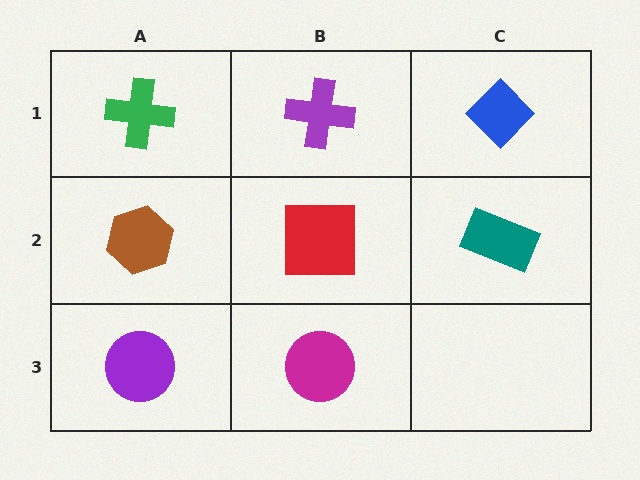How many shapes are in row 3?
2 shapes.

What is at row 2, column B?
A red square.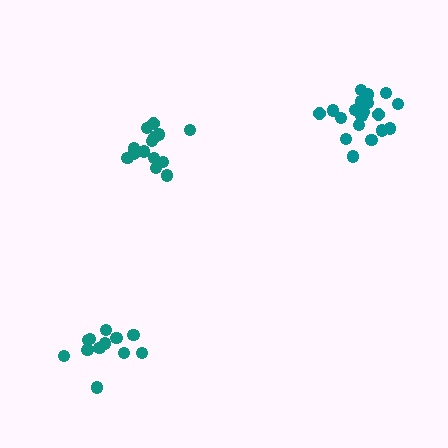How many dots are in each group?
Group 1: 13 dots, Group 2: 15 dots, Group 3: 19 dots (47 total).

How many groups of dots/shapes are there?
There are 3 groups.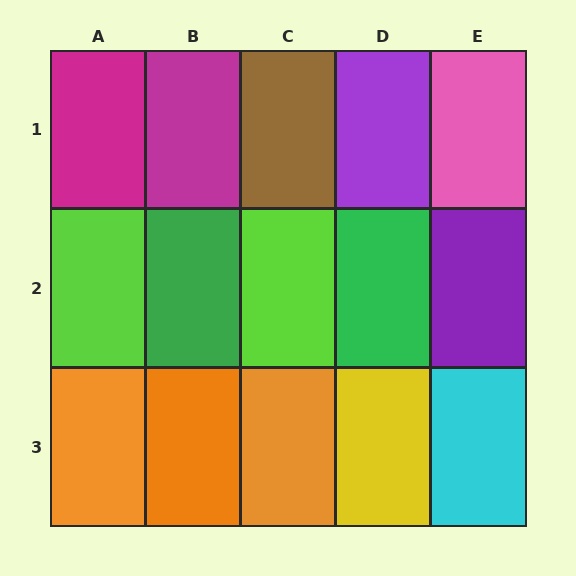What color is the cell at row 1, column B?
Magenta.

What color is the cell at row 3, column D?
Yellow.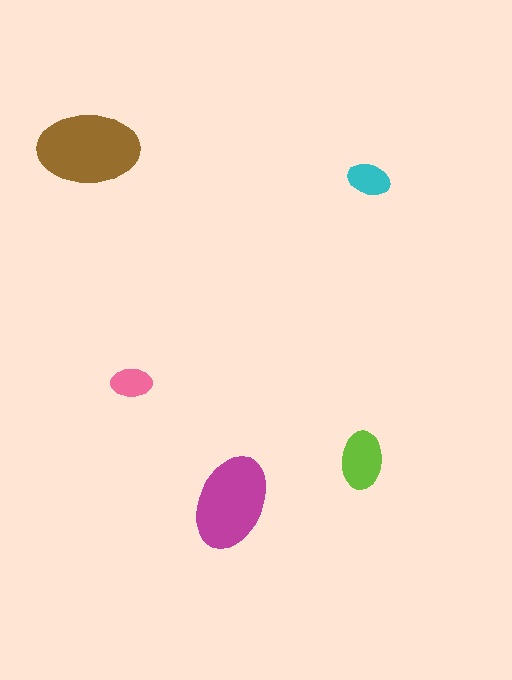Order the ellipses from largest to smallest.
the brown one, the magenta one, the lime one, the cyan one, the pink one.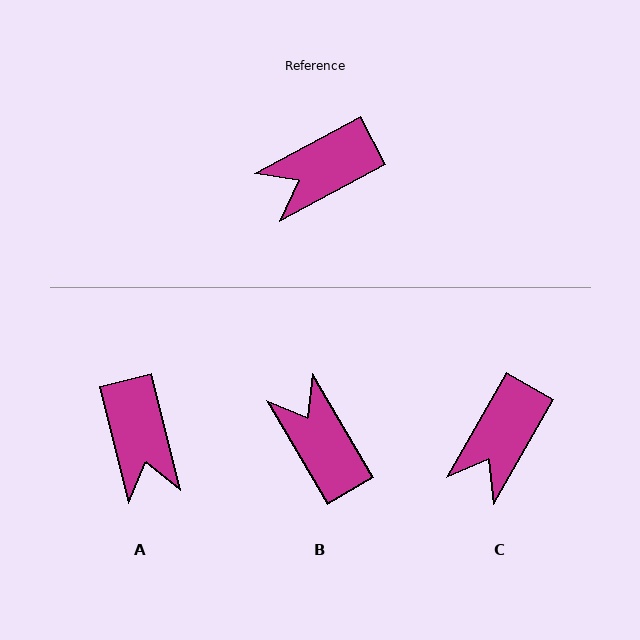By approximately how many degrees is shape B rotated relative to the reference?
Approximately 88 degrees clockwise.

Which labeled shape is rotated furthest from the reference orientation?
B, about 88 degrees away.